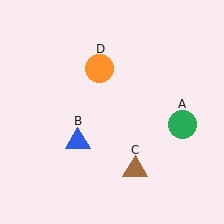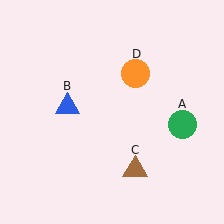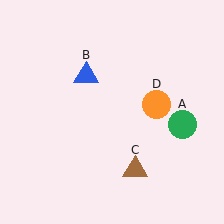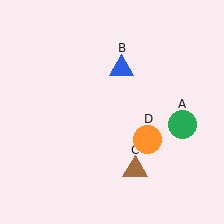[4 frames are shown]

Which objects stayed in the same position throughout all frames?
Green circle (object A) and brown triangle (object C) remained stationary.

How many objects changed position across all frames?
2 objects changed position: blue triangle (object B), orange circle (object D).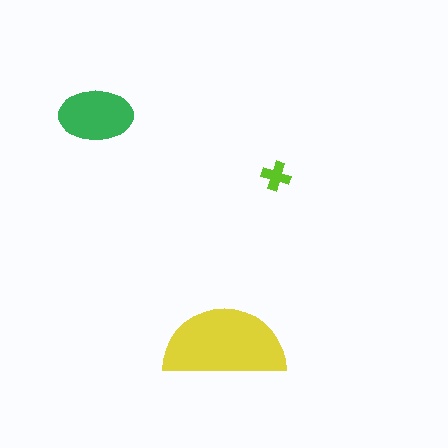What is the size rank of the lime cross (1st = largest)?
3rd.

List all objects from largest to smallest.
The yellow semicircle, the green ellipse, the lime cross.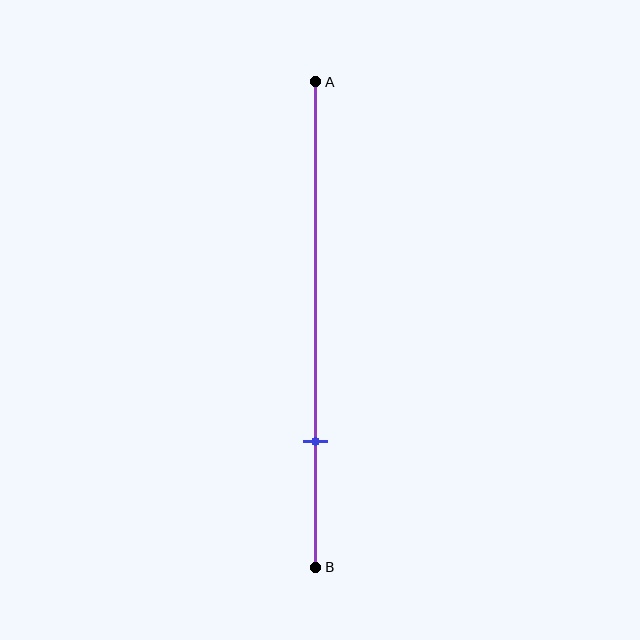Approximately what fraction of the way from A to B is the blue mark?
The blue mark is approximately 75% of the way from A to B.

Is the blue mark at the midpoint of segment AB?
No, the mark is at about 75% from A, not at the 50% midpoint.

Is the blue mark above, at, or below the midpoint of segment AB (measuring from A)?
The blue mark is below the midpoint of segment AB.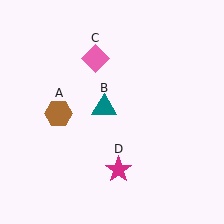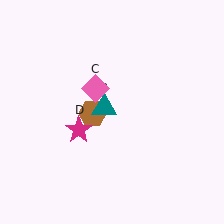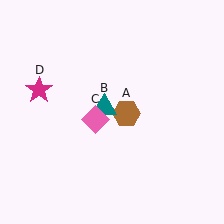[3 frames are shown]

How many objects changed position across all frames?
3 objects changed position: brown hexagon (object A), pink diamond (object C), magenta star (object D).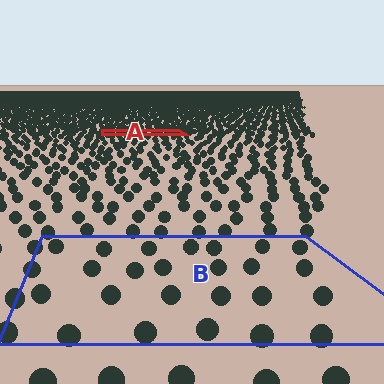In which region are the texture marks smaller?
The texture marks are smaller in region A, because it is farther away.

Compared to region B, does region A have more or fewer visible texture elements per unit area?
Region A has more texture elements per unit area — they are packed more densely because it is farther away.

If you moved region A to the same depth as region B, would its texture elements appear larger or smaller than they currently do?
They would appear larger. At a closer depth, the same texture elements are projected at a bigger on-screen size.